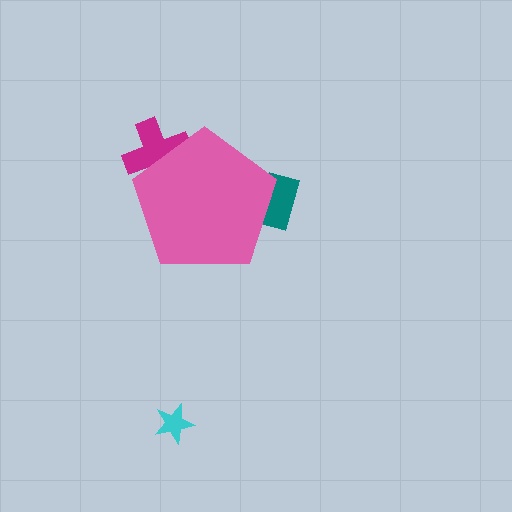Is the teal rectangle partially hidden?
Yes, the teal rectangle is partially hidden behind the pink pentagon.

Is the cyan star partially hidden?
No, the cyan star is fully visible.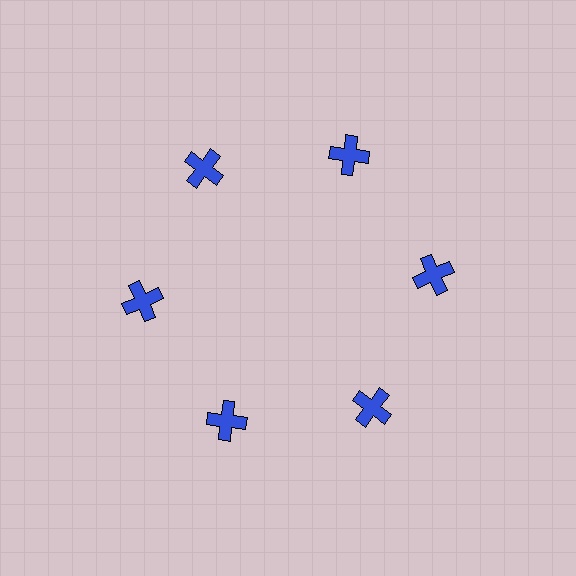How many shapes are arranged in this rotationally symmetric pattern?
There are 6 shapes, arranged in 6 groups of 1.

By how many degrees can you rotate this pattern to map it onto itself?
The pattern maps onto itself every 60 degrees of rotation.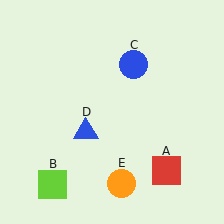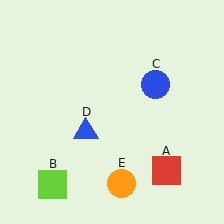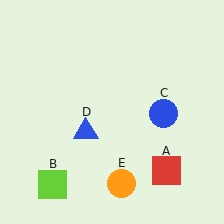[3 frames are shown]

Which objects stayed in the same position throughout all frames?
Red square (object A) and lime square (object B) and blue triangle (object D) and orange circle (object E) remained stationary.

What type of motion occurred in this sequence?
The blue circle (object C) rotated clockwise around the center of the scene.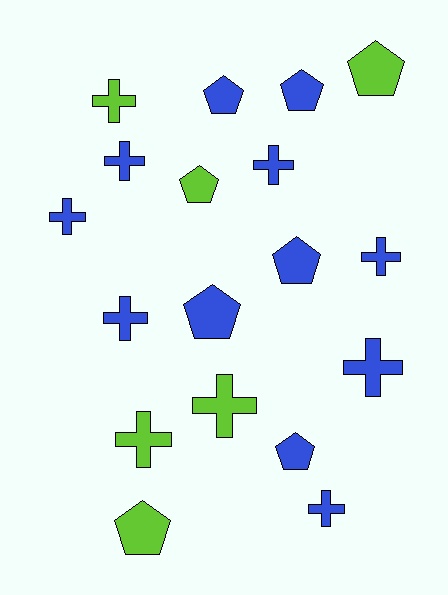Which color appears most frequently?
Blue, with 12 objects.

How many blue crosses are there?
There are 7 blue crosses.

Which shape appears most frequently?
Cross, with 10 objects.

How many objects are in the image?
There are 18 objects.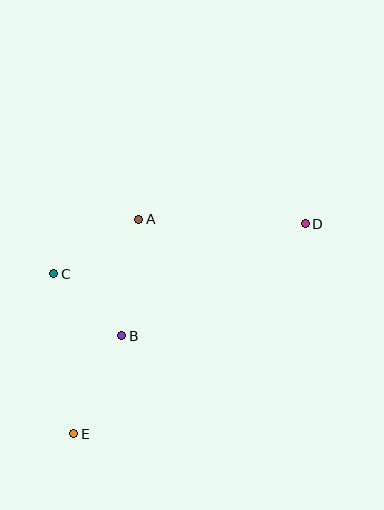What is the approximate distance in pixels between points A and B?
The distance between A and B is approximately 118 pixels.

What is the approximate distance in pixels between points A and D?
The distance between A and D is approximately 166 pixels.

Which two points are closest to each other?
Points B and C are closest to each other.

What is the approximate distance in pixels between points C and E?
The distance between C and E is approximately 161 pixels.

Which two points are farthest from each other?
Points D and E are farthest from each other.